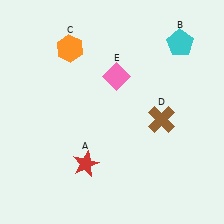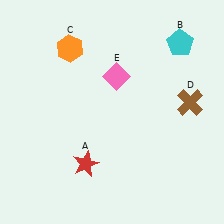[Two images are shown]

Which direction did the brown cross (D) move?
The brown cross (D) moved right.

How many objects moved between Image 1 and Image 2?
1 object moved between the two images.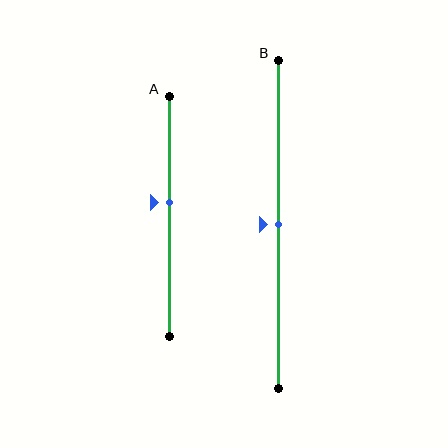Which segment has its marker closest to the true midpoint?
Segment B has its marker closest to the true midpoint.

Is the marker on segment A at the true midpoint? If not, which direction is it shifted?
No, the marker on segment A is shifted upward by about 5% of the segment length.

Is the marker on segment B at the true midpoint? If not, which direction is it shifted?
Yes, the marker on segment B is at the true midpoint.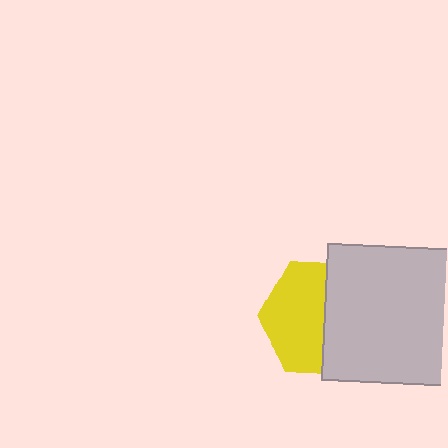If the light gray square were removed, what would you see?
You would see the complete yellow hexagon.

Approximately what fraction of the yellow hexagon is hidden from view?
Roughly 47% of the yellow hexagon is hidden behind the light gray square.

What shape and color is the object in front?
The object in front is a light gray square.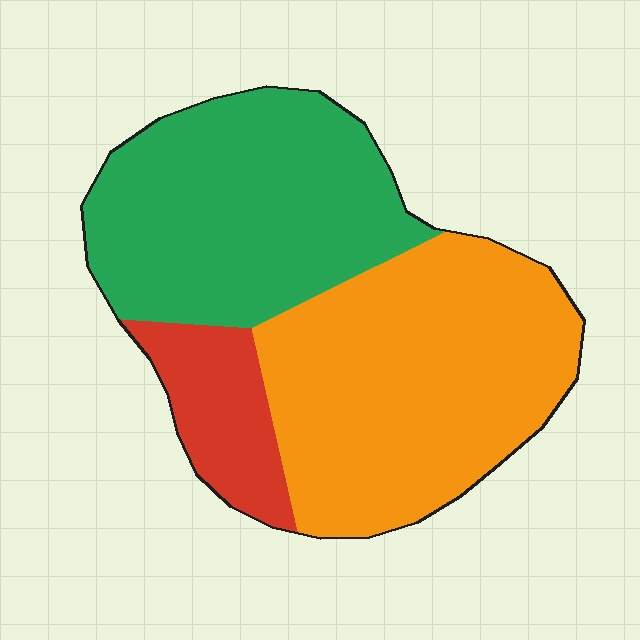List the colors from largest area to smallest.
From largest to smallest: orange, green, red.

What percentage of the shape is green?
Green covers 40% of the shape.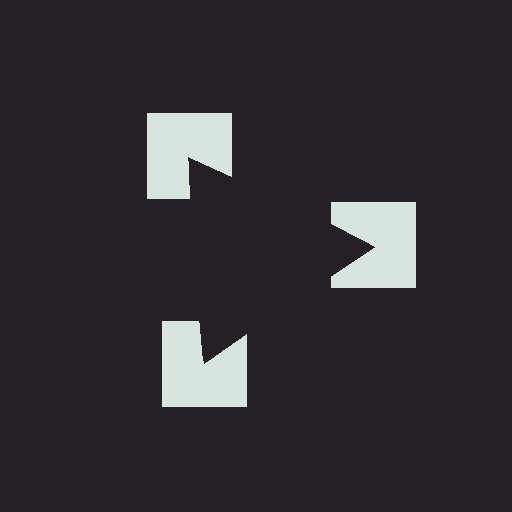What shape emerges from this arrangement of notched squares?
An illusory triangle — its edges are inferred from the aligned wedge cuts in the notched squares, not physically drawn.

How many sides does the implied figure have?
3 sides.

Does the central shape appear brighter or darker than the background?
It typically appears slightly darker than the background, even though no actual brightness change is drawn.